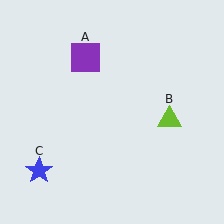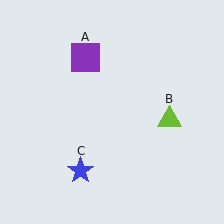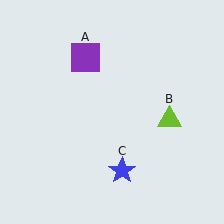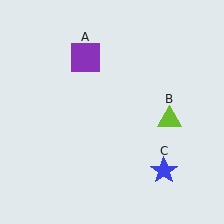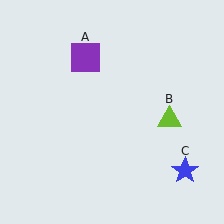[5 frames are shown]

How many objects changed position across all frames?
1 object changed position: blue star (object C).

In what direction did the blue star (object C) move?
The blue star (object C) moved right.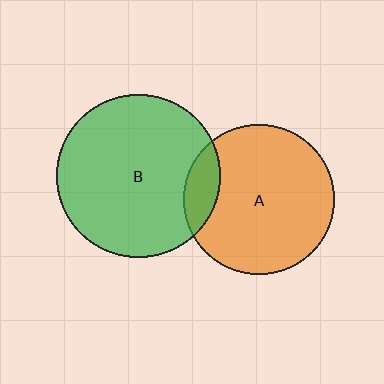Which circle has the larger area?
Circle B (green).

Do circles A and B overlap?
Yes.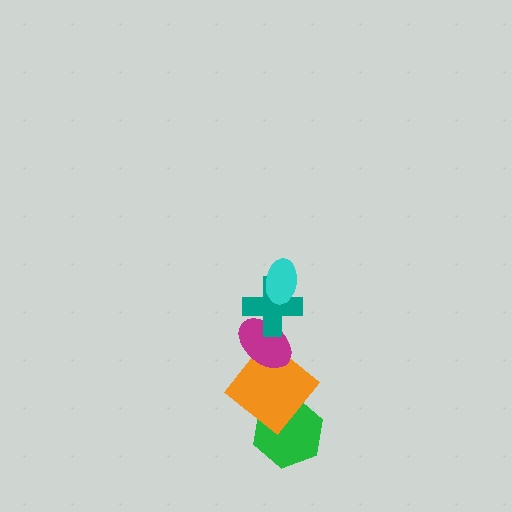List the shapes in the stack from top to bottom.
From top to bottom: the cyan ellipse, the teal cross, the magenta ellipse, the orange diamond, the green hexagon.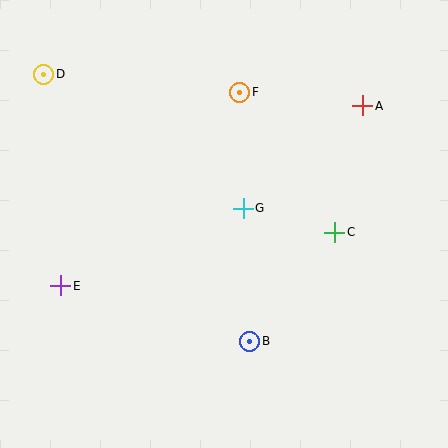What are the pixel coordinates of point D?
Point D is at (43, 74).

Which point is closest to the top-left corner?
Point D is closest to the top-left corner.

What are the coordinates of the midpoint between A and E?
The midpoint between A and E is at (212, 196).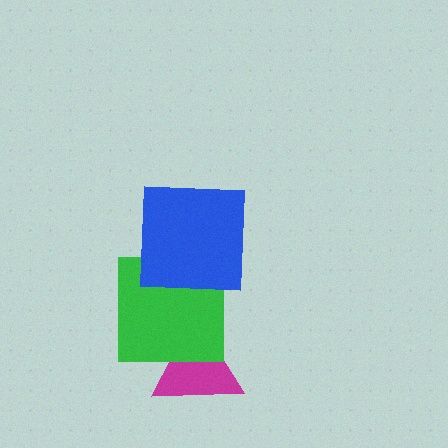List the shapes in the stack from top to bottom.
From top to bottom: the blue square, the green square, the magenta triangle.